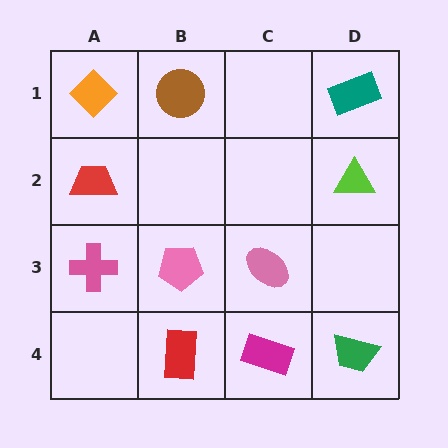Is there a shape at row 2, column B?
No, that cell is empty.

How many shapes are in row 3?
3 shapes.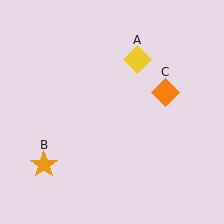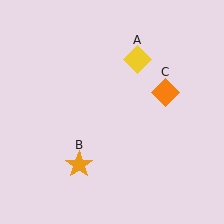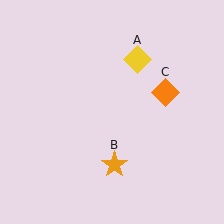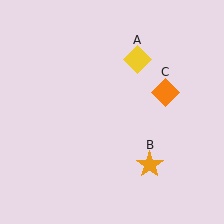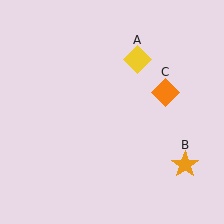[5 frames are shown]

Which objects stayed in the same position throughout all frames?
Yellow diamond (object A) and orange diamond (object C) remained stationary.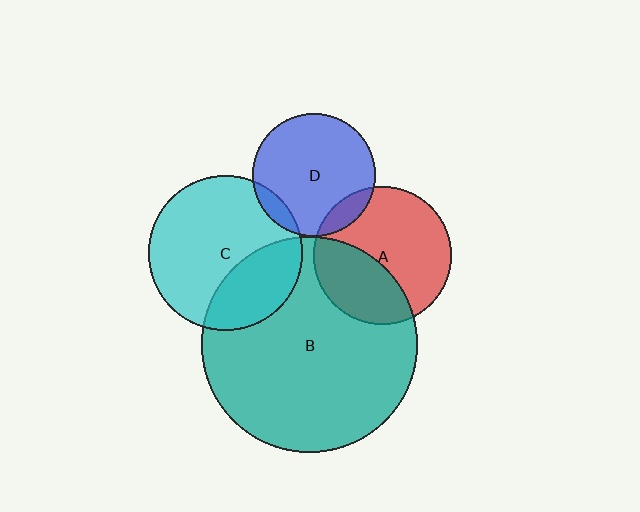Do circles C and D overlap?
Yes.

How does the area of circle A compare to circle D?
Approximately 1.3 times.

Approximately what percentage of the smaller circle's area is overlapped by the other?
Approximately 10%.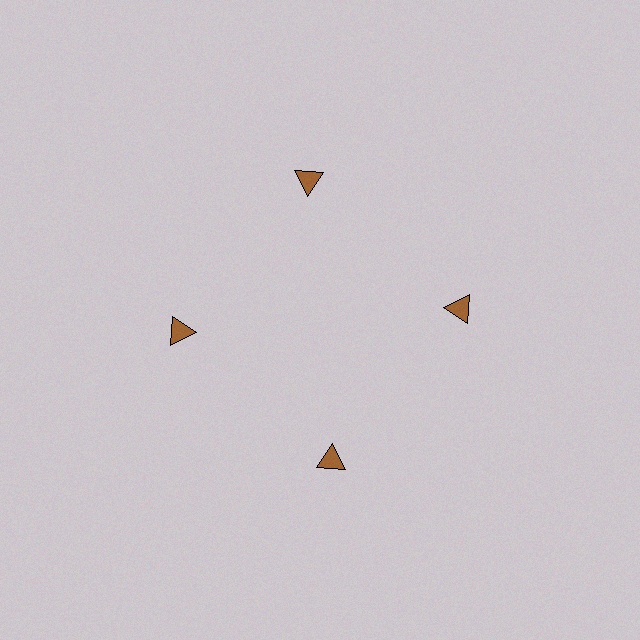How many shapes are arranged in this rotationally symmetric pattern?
There are 4 shapes, arranged in 4 groups of 1.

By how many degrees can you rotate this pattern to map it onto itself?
The pattern maps onto itself every 90 degrees of rotation.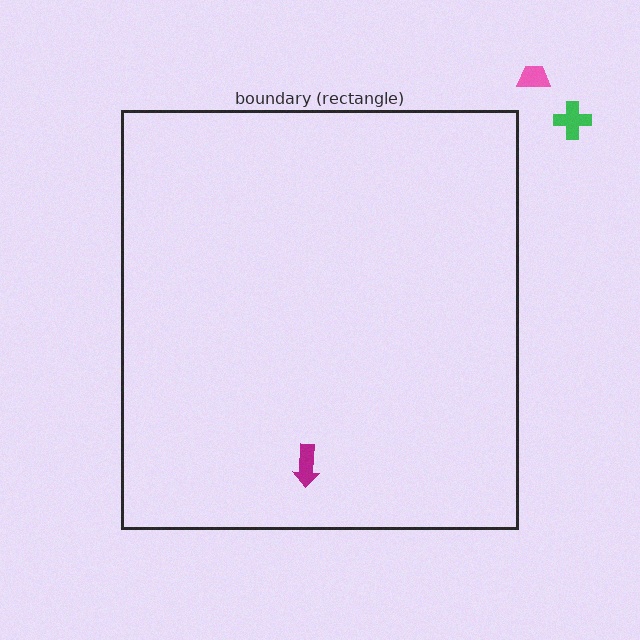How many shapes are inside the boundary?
1 inside, 2 outside.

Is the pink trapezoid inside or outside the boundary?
Outside.